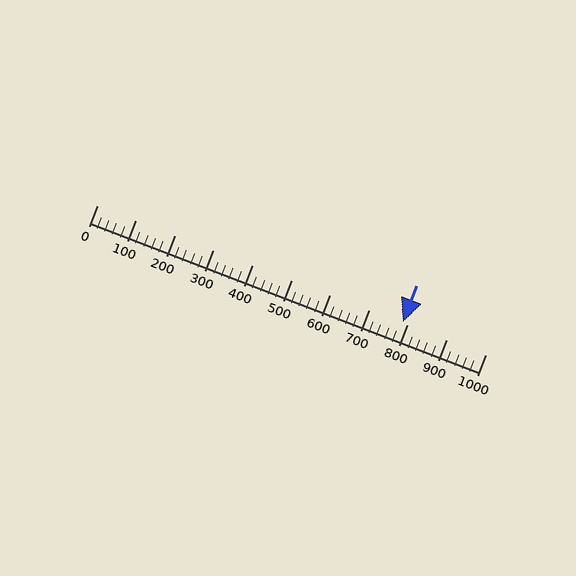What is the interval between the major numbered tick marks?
The major tick marks are spaced 100 units apart.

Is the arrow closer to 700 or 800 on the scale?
The arrow is closer to 800.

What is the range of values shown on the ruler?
The ruler shows values from 0 to 1000.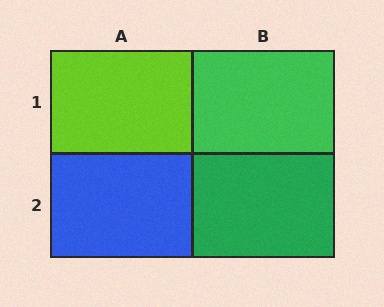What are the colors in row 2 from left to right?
Blue, green.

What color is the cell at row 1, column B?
Green.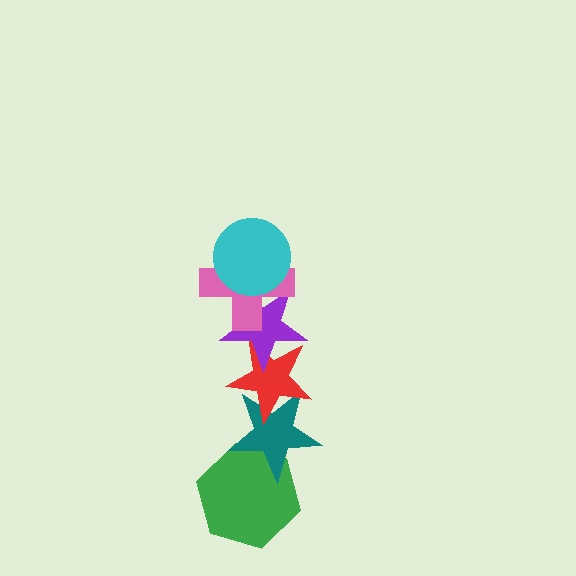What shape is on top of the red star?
The purple star is on top of the red star.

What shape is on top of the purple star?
The pink cross is on top of the purple star.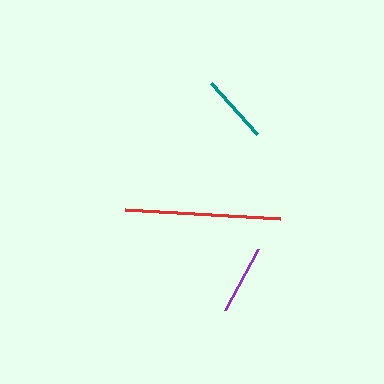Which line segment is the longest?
The red line is the longest at approximately 155 pixels.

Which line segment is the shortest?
The teal line is the shortest at approximately 69 pixels.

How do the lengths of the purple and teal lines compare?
The purple and teal lines are approximately the same length.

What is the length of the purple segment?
The purple segment is approximately 70 pixels long.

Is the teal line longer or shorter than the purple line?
The purple line is longer than the teal line.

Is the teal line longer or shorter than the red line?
The red line is longer than the teal line.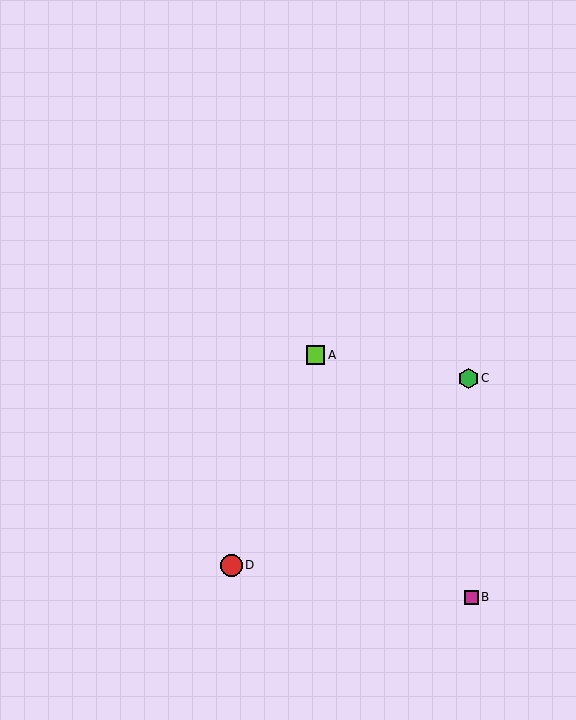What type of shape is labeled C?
Shape C is a green hexagon.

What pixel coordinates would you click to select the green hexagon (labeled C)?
Click at (468, 378) to select the green hexagon C.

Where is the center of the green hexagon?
The center of the green hexagon is at (468, 378).